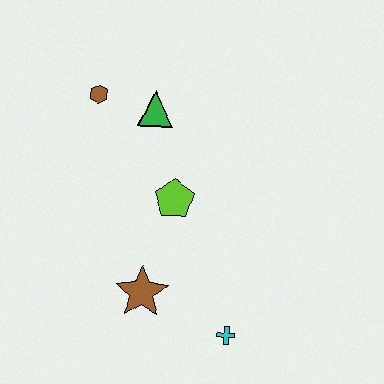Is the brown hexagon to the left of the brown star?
Yes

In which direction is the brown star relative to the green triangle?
The brown star is below the green triangle.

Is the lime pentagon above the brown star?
Yes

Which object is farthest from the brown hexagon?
The cyan cross is farthest from the brown hexagon.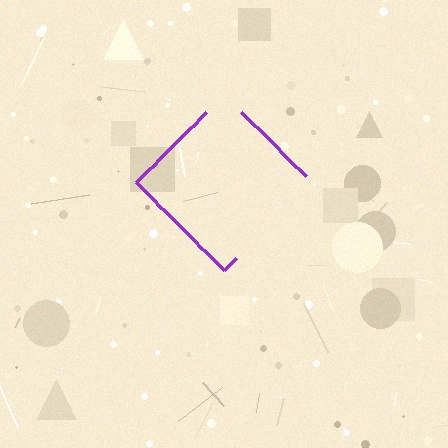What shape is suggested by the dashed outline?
The dashed outline suggests a diamond.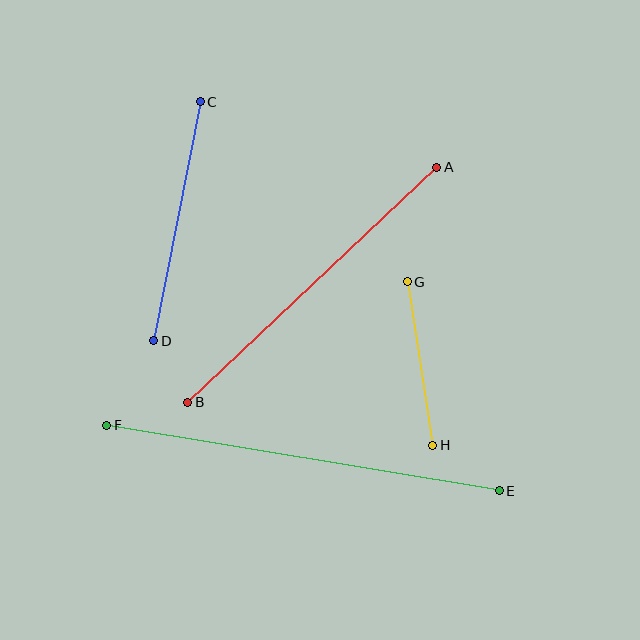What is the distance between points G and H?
The distance is approximately 166 pixels.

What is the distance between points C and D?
The distance is approximately 244 pixels.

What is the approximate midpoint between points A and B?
The midpoint is at approximately (312, 285) pixels.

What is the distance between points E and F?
The distance is approximately 398 pixels.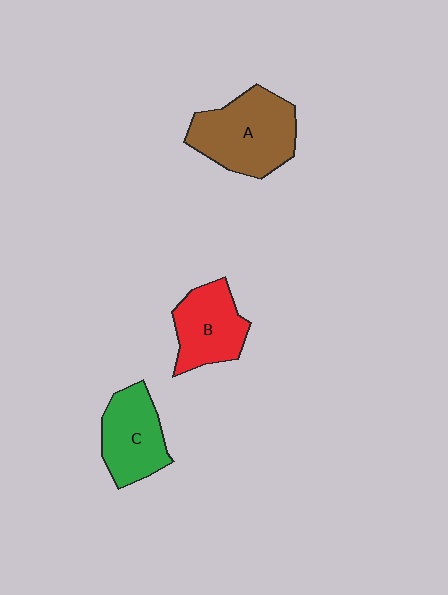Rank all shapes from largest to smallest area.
From largest to smallest: A (brown), C (green), B (red).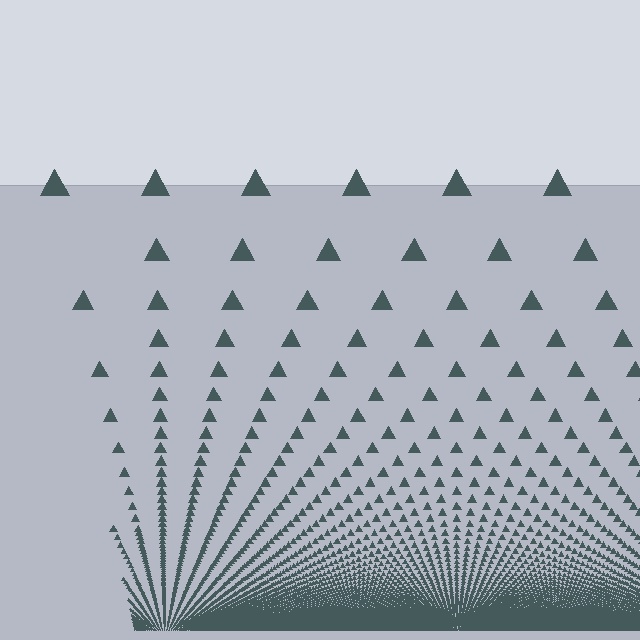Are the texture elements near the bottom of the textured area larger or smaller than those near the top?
Smaller. The gradient is inverted — elements near the bottom are smaller and denser.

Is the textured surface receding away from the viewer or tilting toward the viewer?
The surface appears to tilt toward the viewer. Texture elements get larger and sparser toward the top.